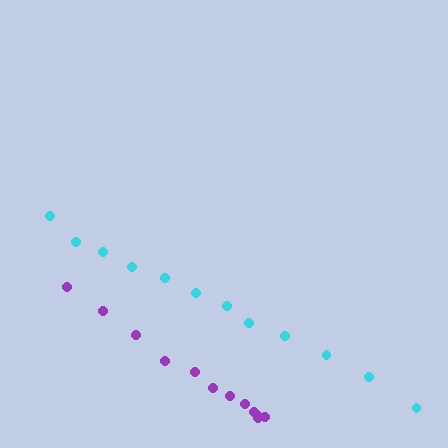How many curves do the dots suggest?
There are 2 distinct paths.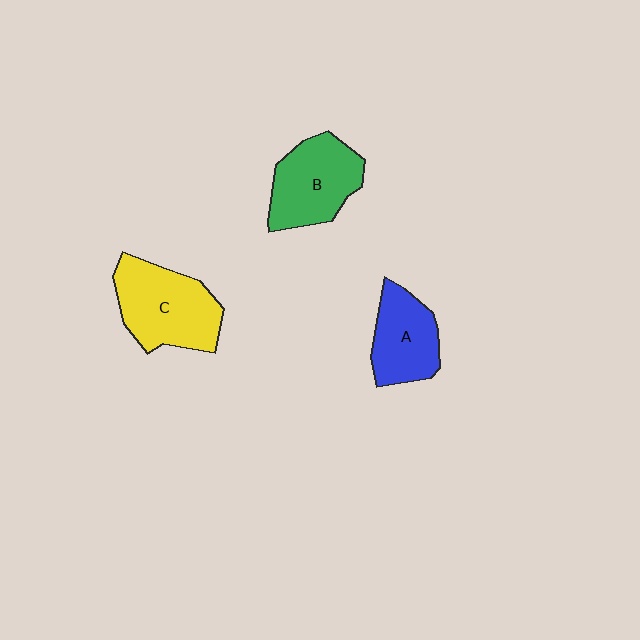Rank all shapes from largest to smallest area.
From largest to smallest: C (yellow), B (green), A (blue).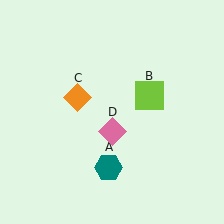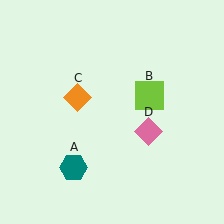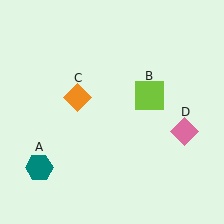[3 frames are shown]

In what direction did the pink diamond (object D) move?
The pink diamond (object D) moved right.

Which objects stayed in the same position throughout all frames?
Lime square (object B) and orange diamond (object C) remained stationary.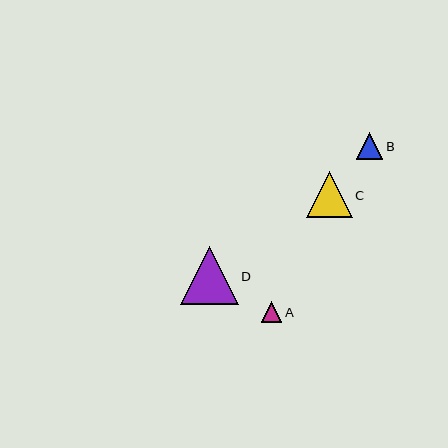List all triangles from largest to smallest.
From largest to smallest: D, C, B, A.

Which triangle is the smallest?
Triangle A is the smallest with a size of approximately 21 pixels.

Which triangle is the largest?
Triangle D is the largest with a size of approximately 57 pixels.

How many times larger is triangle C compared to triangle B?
Triangle C is approximately 1.7 times the size of triangle B.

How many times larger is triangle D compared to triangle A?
Triangle D is approximately 2.8 times the size of triangle A.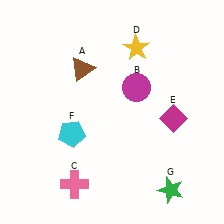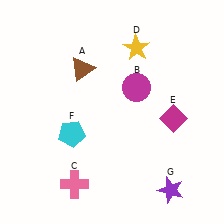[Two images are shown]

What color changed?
The star (G) changed from green in Image 1 to purple in Image 2.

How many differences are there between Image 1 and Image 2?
There is 1 difference between the two images.